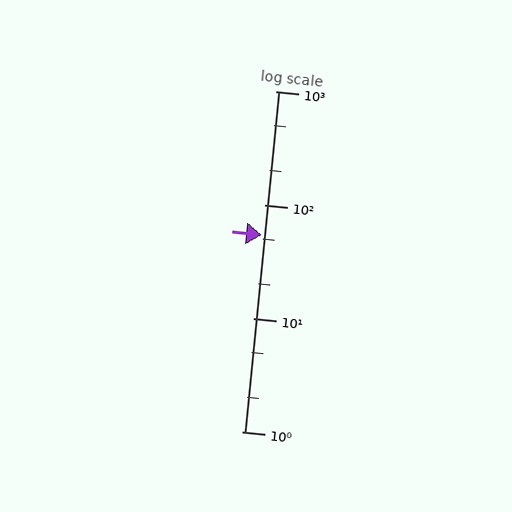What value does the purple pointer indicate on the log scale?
The pointer indicates approximately 54.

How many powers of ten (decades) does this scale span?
The scale spans 3 decades, from 1 to 1000.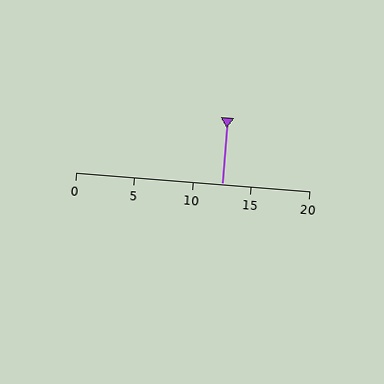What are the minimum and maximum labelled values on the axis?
The axis runs from 0 to 20.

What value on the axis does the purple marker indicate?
The marker indicates approximately 12.5.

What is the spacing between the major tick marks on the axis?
The major ticks are spaced 5 apart.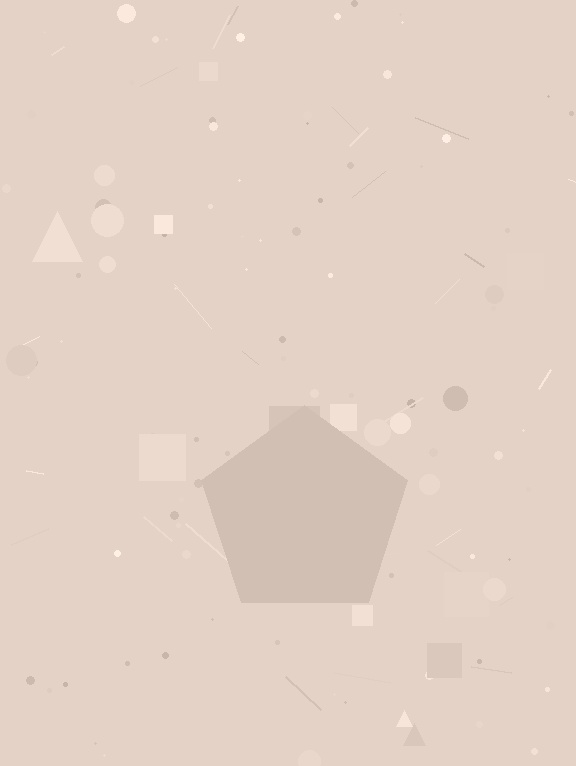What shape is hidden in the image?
A pentagon is hidden in the image.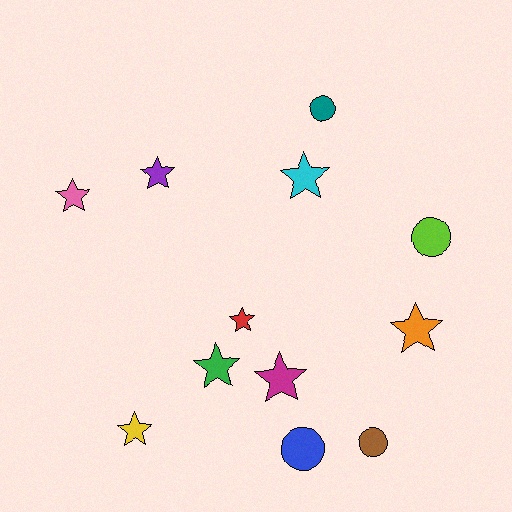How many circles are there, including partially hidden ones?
There are 4 circles.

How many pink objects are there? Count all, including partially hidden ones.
There is 1 pink object.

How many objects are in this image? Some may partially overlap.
There are 12 objects.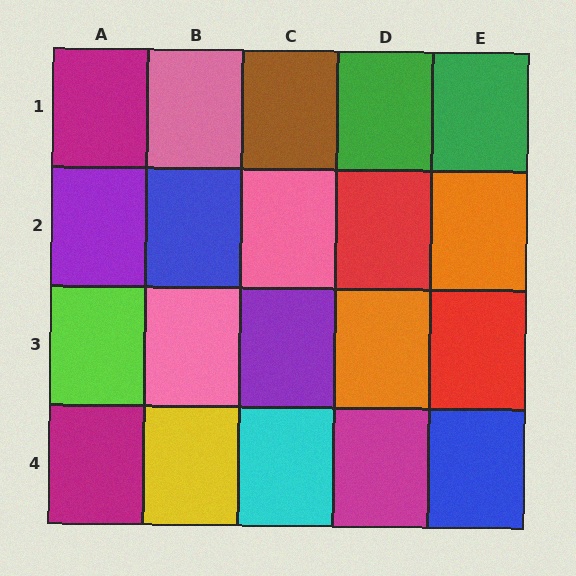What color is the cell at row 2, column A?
Purple.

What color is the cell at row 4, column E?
Blue.